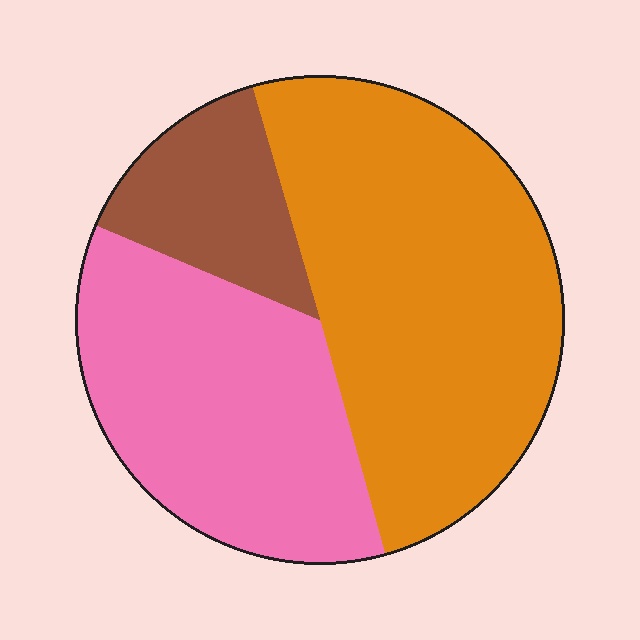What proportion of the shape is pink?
Pink takes up between a third and a half of the shape.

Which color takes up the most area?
Orange, at roughly 50%.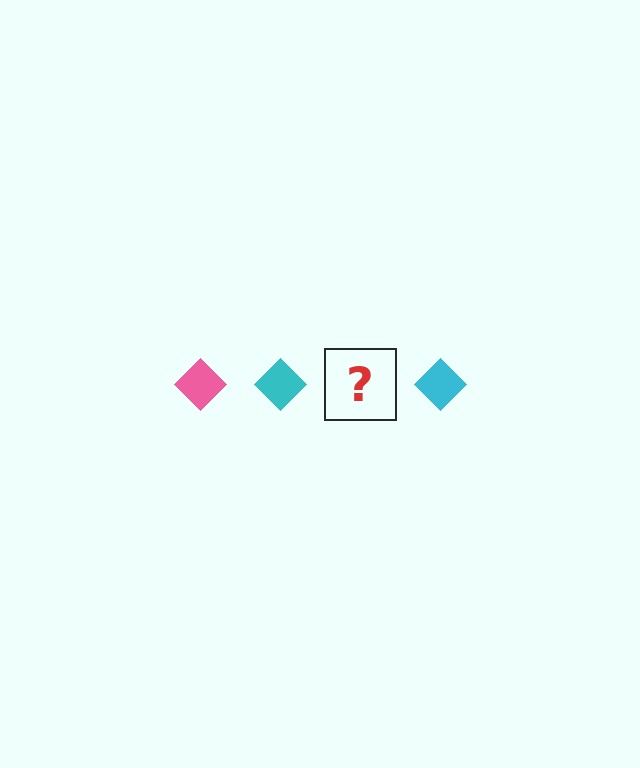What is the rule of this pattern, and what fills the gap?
The rule is that the pattern cycles through pink, cyan diamonds. The gap should be filled with a pink diamond.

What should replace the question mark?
The question mark should be replaced with a pink diamond.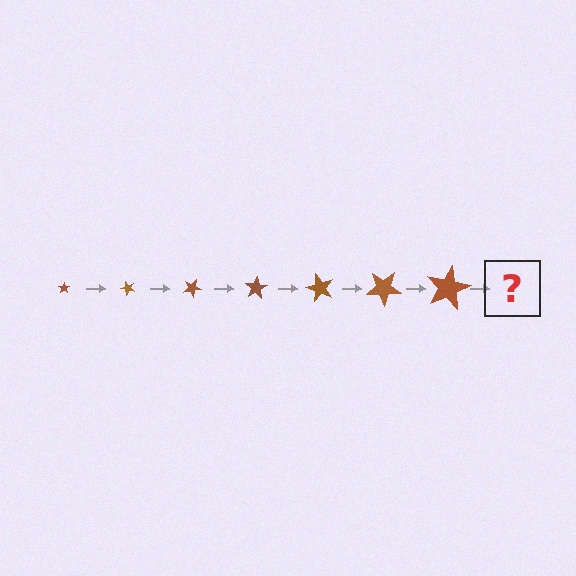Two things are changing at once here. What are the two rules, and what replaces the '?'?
The two rules are that the star grows larger each step and it rotates 50 degrees each step. The '?' should be a star, larger than the previous one and rotated 350 degrees from the start.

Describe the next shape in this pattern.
It should be a star, larger than the previous one and rotated 350 degrees from the start.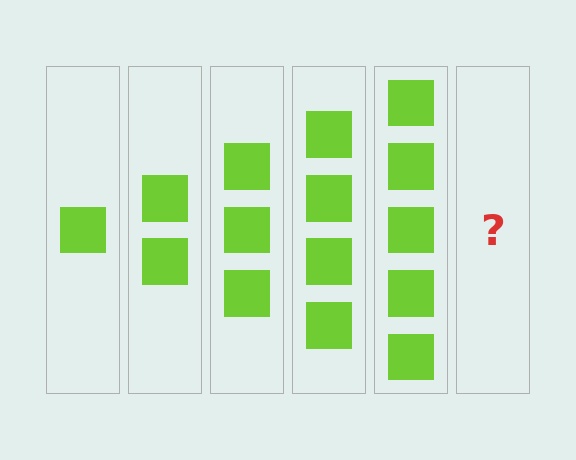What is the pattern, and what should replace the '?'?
The pattern is that each step adds one more square. The '?' should be 6 squares.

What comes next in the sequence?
The next element should be 6 squares.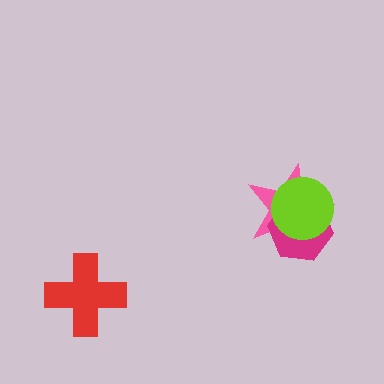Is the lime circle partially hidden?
No, no other shape covers it.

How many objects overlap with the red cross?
0 objects overlap with the red cross.